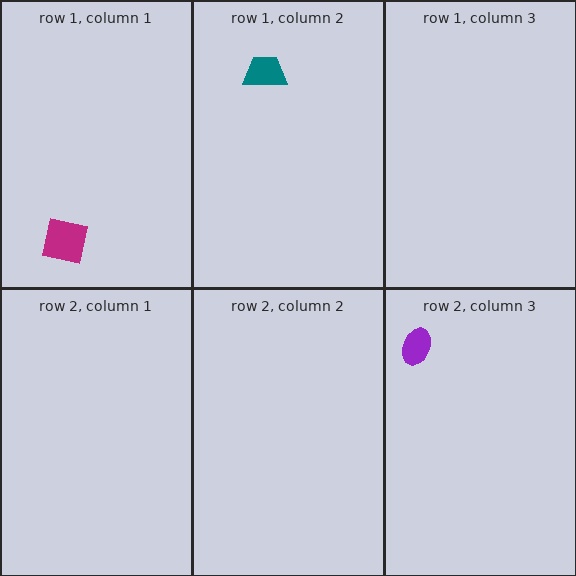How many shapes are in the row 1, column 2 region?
1.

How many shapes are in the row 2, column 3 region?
1.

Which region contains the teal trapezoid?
The row 1, column 2 region.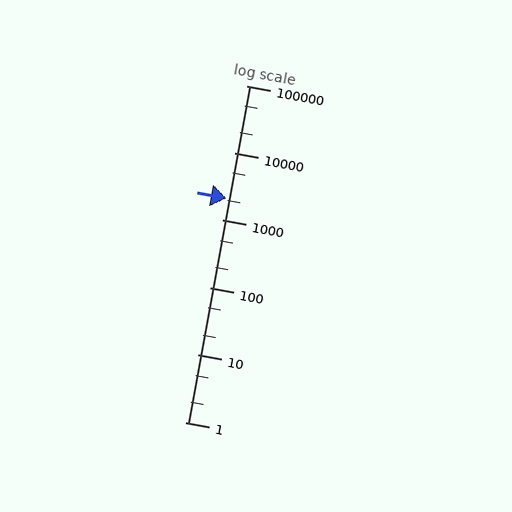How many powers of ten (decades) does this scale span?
The scale spans 5 decades, from 1 to 100000.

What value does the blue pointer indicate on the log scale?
The pointer indicates approximately 2100.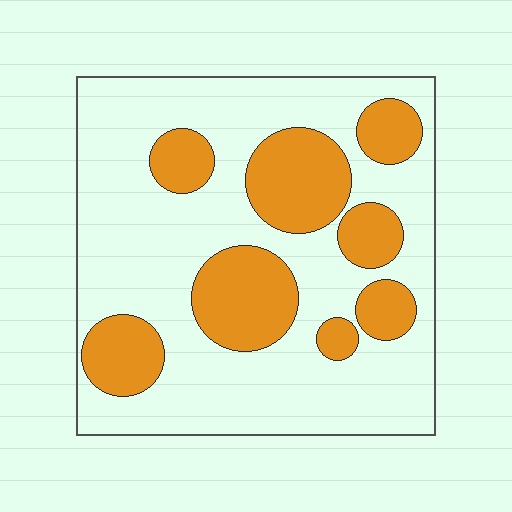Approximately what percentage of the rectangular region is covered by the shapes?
Approximately 30%.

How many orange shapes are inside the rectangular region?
8.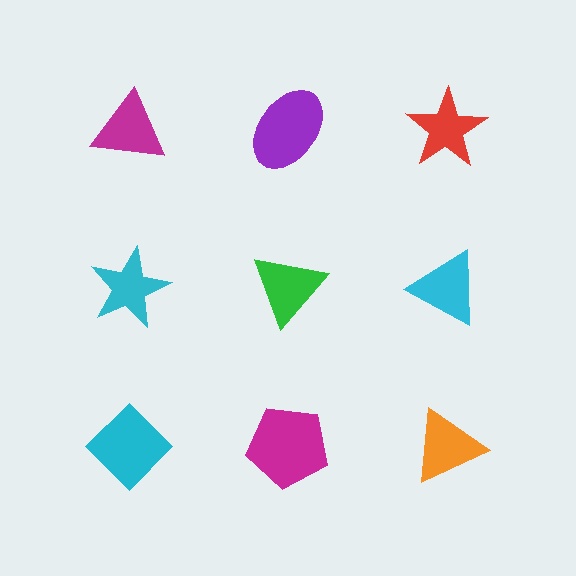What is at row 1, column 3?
A red star.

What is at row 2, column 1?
A cyan star.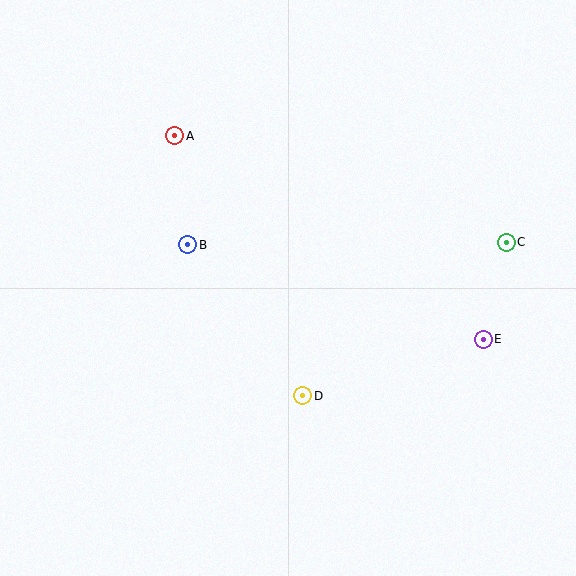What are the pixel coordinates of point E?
Point E is at (483, 339).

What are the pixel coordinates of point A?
Point A is at (175, 136).